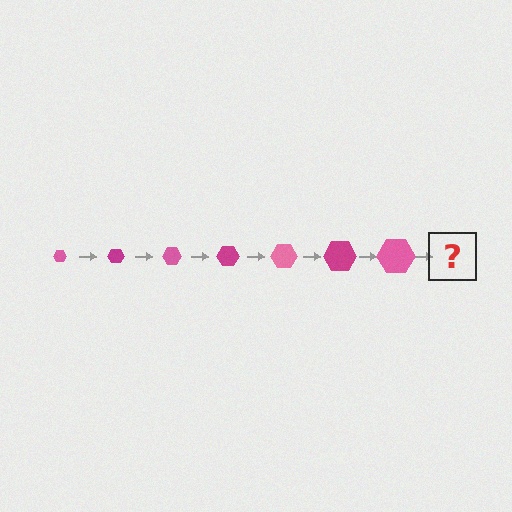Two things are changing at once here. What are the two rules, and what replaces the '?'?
The two rules are that the hexagon grows larger each step and the color cycles through pink and magenta. The '?' should be a magenta hexagon, larger than the previous one.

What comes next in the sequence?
The next element should be a magenta hexagon, larger than the previous one.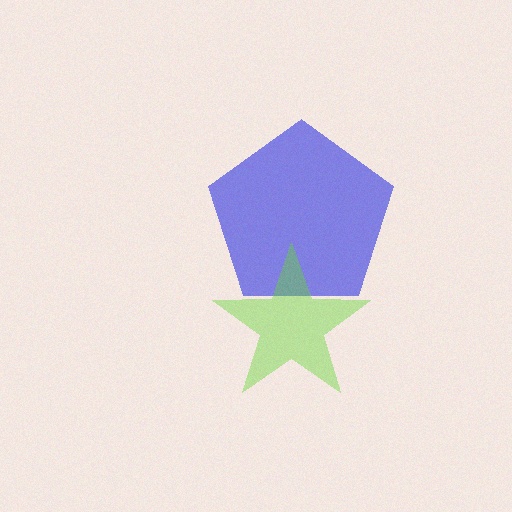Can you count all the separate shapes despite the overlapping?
Yes, there are 2 separate shapes.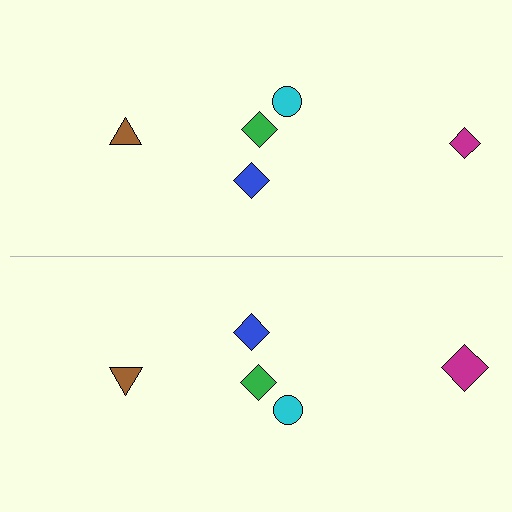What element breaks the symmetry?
The magenta diamond on the bottom side has a different size than its mirror counterpart.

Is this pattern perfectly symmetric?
No, the pattern is not perfectly symmetric. The magenta diamond on the bottom side has a different size than its mirror counterpart.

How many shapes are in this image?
There are 10 shapes in this image.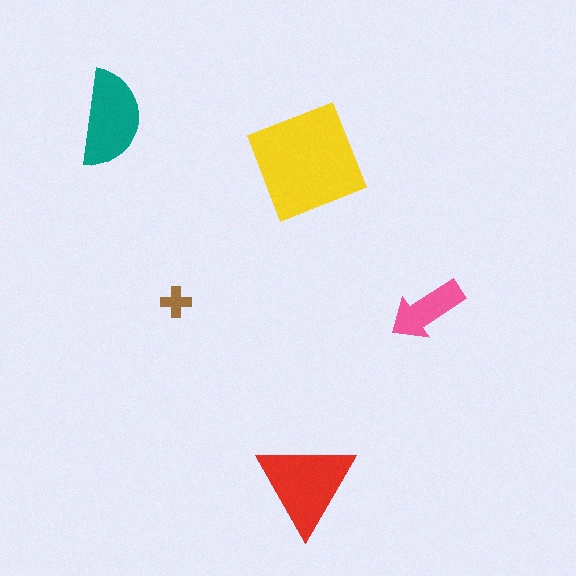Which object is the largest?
The yellow square.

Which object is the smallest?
The brown cross.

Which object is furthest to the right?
The pink arrow is rightmost.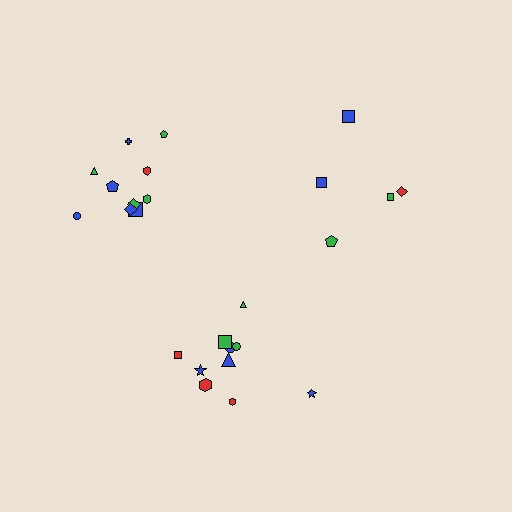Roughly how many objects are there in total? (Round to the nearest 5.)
Roughly 25 objects in total.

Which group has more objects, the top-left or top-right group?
The top-left group.